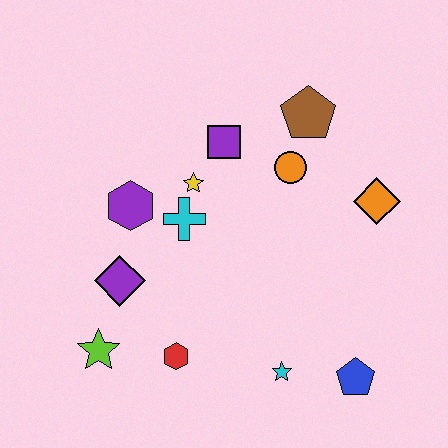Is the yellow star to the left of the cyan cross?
No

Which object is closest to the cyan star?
The blue pentagon is closest to the cyan star.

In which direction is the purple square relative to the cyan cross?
The purple square is above the cyan cross.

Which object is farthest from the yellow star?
The blue pentagon is farthest from the yellow star.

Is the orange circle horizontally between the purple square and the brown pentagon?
Yes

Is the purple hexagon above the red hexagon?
Yes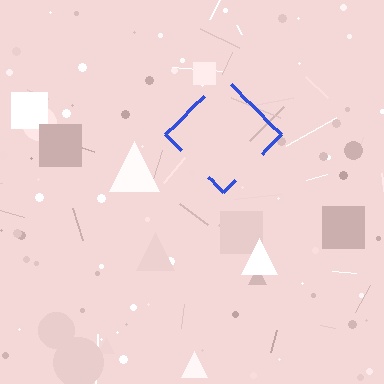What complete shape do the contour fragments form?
The contour fragments form a diamond.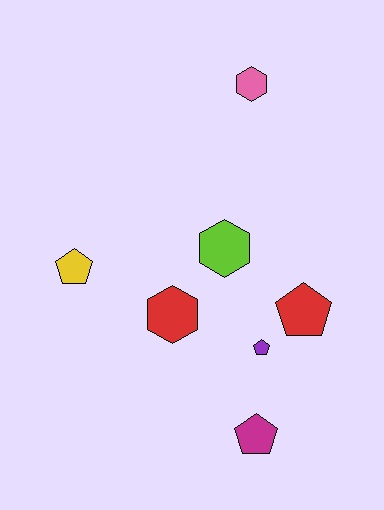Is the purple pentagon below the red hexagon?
Yes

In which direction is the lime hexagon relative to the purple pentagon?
The lime hexagon is above the purple pentagon.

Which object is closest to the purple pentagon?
The red pentagon is closest to the purple pentagon.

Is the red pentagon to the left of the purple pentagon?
No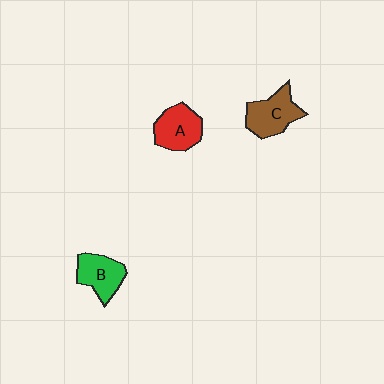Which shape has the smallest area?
Shape B (green).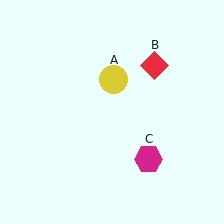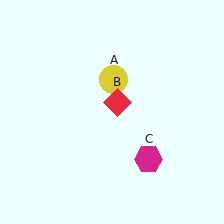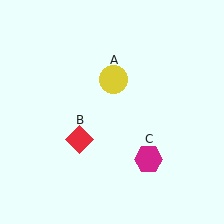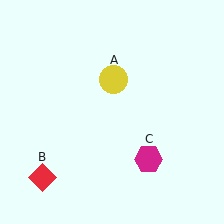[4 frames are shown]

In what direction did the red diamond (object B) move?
The red diamond (object B) moved down and to the left.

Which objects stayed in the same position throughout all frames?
Yellow circle (object A) and magenta hexagon (object C) remained stationary.